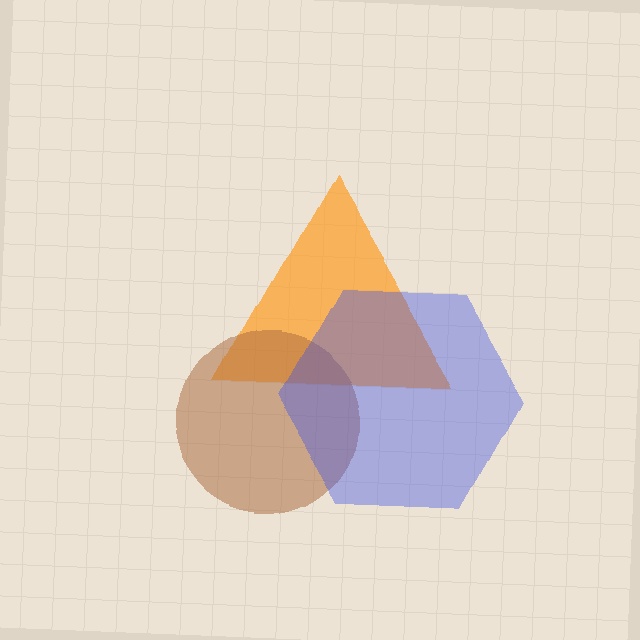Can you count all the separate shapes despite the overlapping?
Yes, there are 3 separate shapes.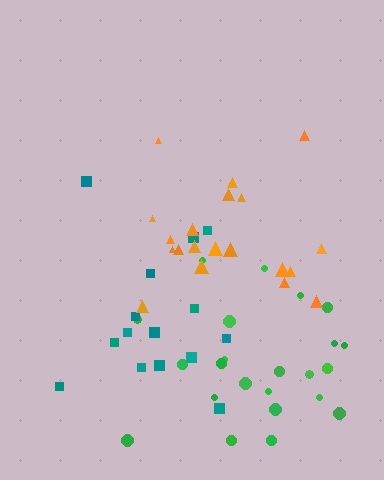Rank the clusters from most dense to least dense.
orange, green, teal.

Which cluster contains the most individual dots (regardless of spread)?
Green (23).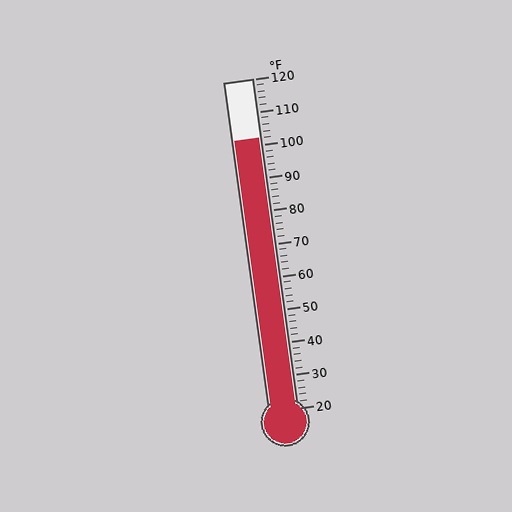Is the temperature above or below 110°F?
The temperature is below 110°F.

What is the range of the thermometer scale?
The thermometer scale ranges from 20°F to 120°F.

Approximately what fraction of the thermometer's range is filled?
The thermometer is filled to approximately 80% of its range.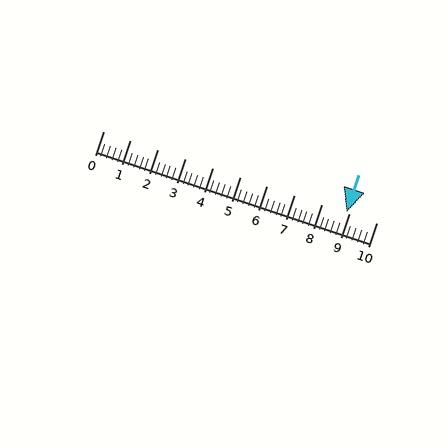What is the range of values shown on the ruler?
The ruler shows values from 0 to 10.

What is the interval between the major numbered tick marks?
The major tick marks are spaced 1 units apart.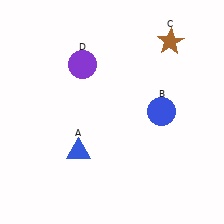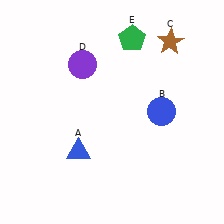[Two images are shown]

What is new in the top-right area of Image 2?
A green pentagon (E) was added in the top-right area of Image 2.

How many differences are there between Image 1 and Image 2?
There is 1 difference between the two images.